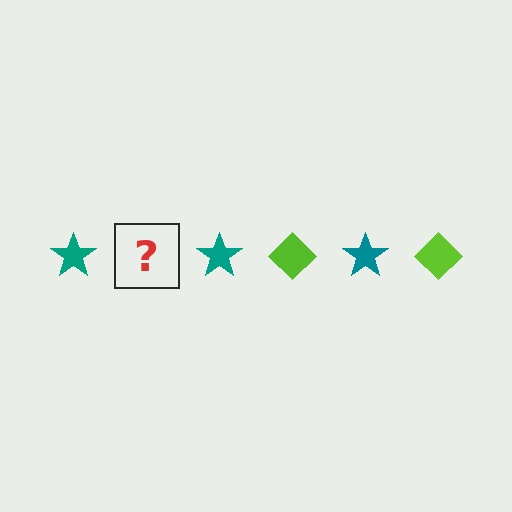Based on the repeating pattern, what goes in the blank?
The blank should be a lime diamond.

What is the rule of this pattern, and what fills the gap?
The rule is that the pattern alternates between teal star and lime diamond. The gap should be filled with a lime diamond.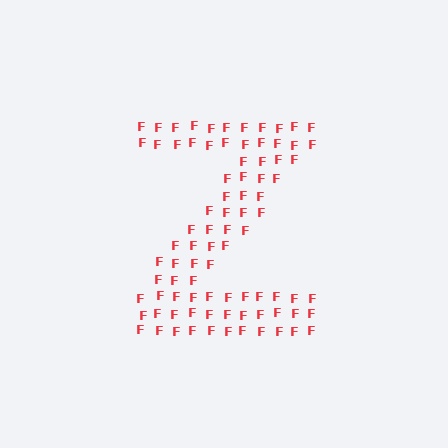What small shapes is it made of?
It is made of small letter F's.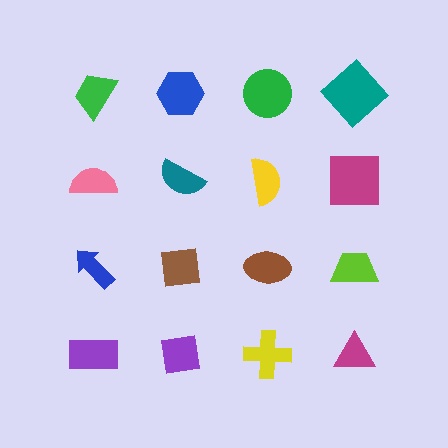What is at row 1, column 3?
A green circle.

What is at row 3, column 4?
A lime trapezoid.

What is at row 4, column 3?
A yellow cross.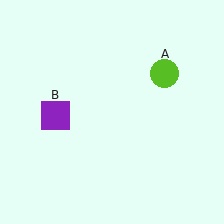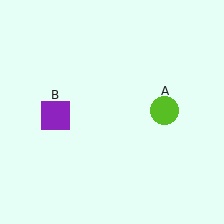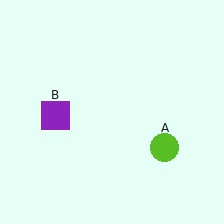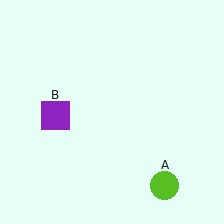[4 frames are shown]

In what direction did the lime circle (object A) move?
The lime circle (object A) moved down.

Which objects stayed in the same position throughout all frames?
Purple square (object B) remained stationary.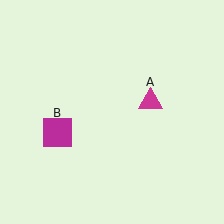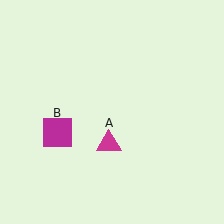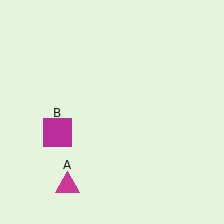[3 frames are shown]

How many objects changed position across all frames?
1 object changed position: magenta triangle (object A).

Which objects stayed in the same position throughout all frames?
Magenta square (object B) remained stationary.